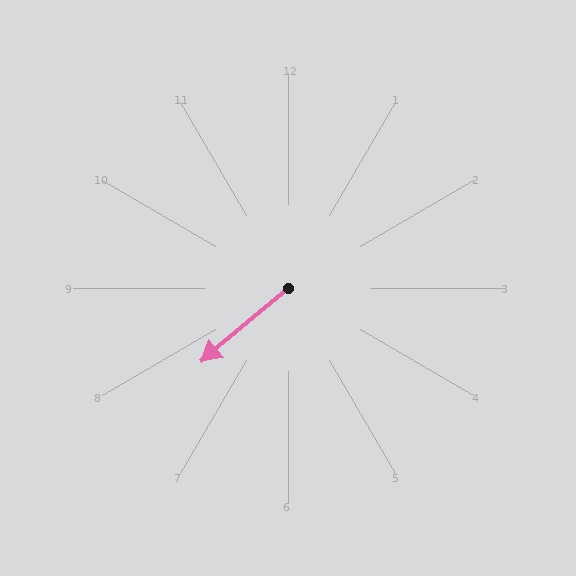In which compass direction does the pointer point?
Southwest.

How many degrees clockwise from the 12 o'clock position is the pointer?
Approximately 230 degrees.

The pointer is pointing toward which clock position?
Roughly 8 o'clock.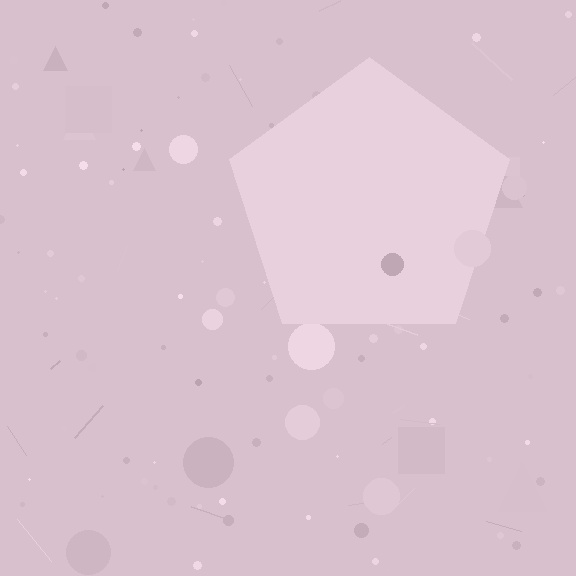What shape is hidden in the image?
A pentagon is hidden in the image.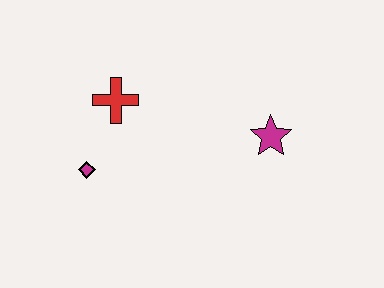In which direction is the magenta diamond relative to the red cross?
The magenta diamond is below the red cross.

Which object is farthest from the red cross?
The magenta star is farthest from the red cross.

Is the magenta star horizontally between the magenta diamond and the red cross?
No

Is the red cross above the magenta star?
Yes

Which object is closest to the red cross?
The magenta diamond is closest to the red cross.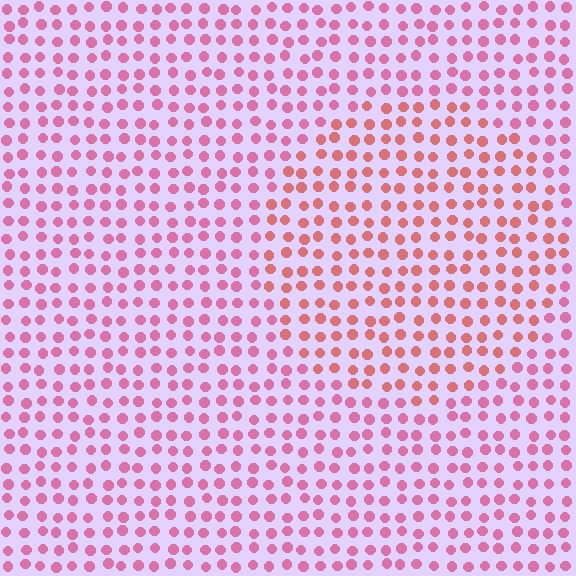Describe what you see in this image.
The image is filled with small pink elements in a uniform arrangement. A circle-shaped region is visible where the elements are tinted to a slightly different hue, forming a subtle color boundary.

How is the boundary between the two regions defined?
The boundary is defined purely by a slight shift in hue (about 28 degrees). Spacing, size, and orientation are identical on both sides.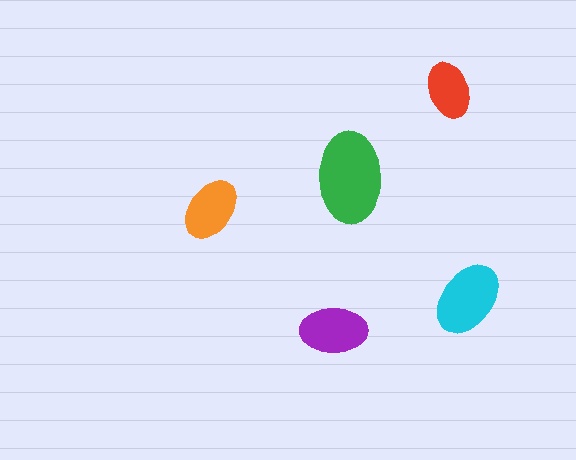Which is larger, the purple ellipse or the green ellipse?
The green one.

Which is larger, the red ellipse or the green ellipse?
The green one.